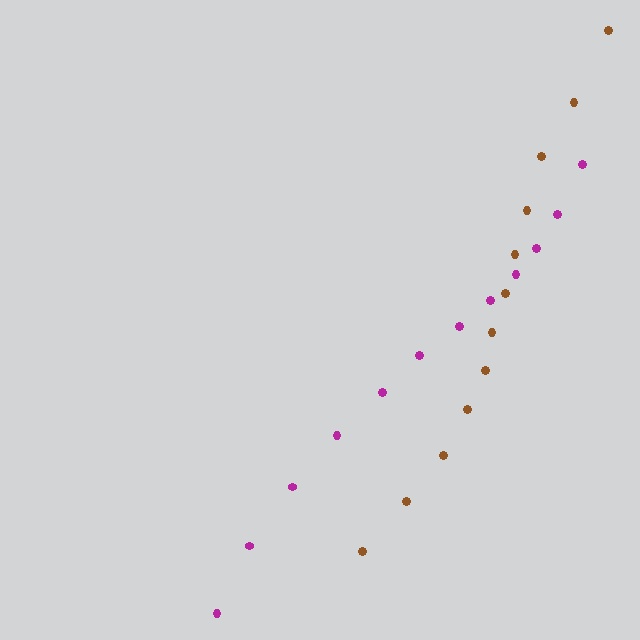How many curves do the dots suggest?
There are 2 distinct paths.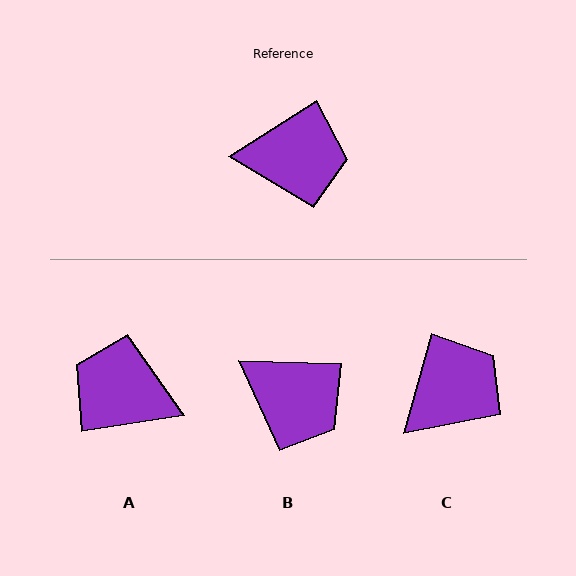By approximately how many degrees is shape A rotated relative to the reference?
Approximately 156 degrees counter-clockwise.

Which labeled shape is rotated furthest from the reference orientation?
A, about 156 degrees away.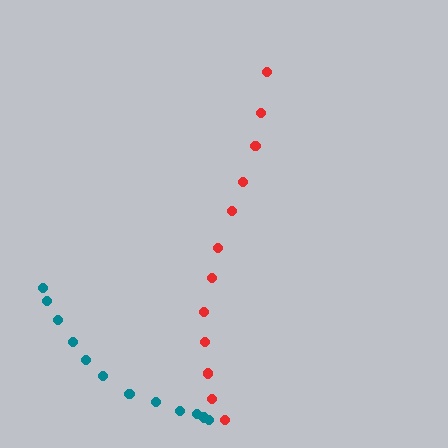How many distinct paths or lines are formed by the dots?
There are 2 distinct paths.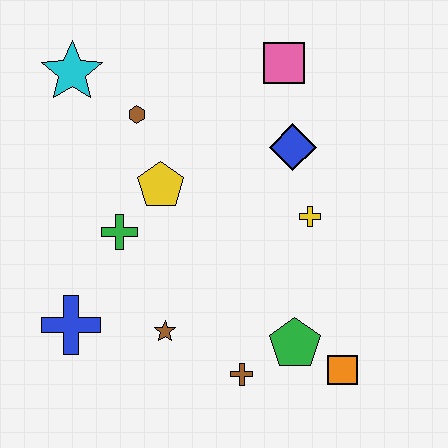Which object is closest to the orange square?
The green pentagon is closest to the orange square.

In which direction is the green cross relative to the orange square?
The green cross is to the left of the orange square.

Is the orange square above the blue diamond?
No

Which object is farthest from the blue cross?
The pink square is farthest from the blue cross.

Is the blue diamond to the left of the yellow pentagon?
No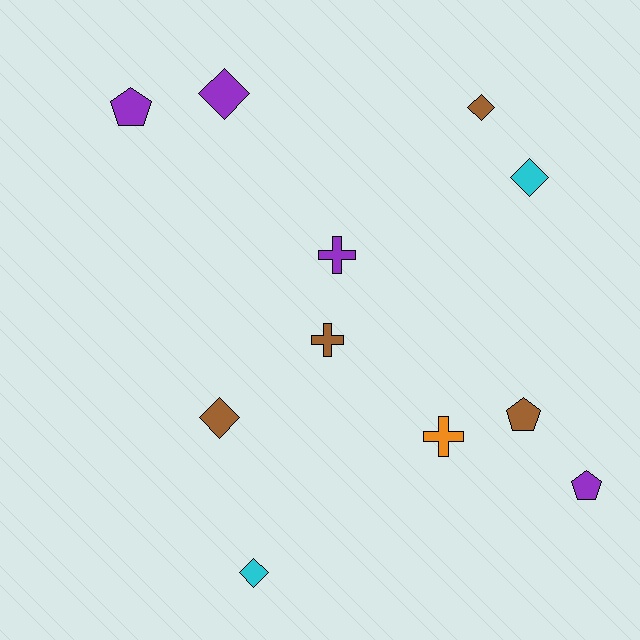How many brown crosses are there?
There is 1 brown cross.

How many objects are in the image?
There are 11 objects.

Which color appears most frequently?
Purple, with 4 objects.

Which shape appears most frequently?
Diamond, with 5 objects.